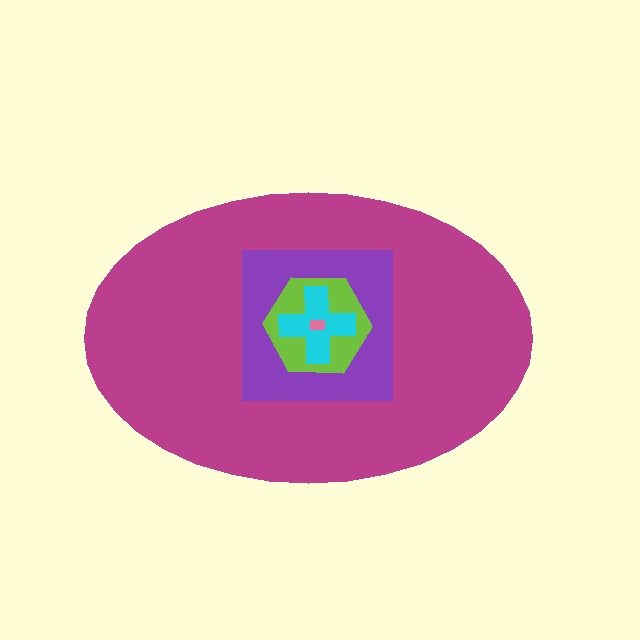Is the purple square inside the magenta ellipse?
Yes.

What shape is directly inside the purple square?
The lime hexagon.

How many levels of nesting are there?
5.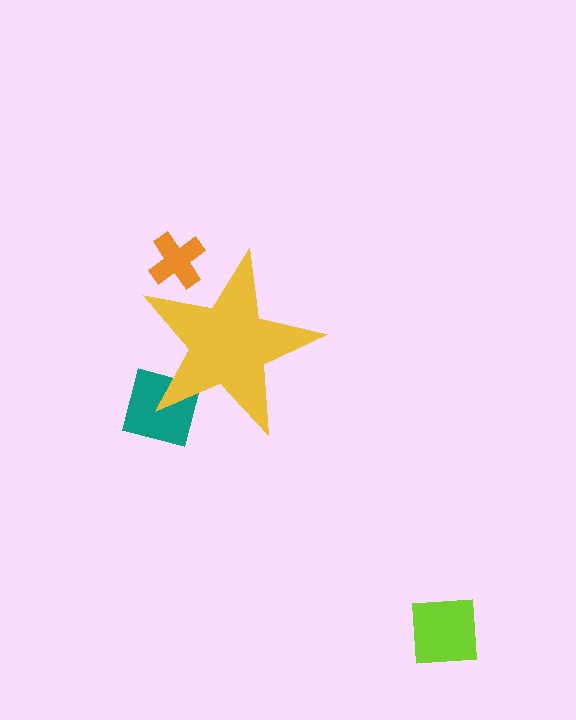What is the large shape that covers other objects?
A yellow star.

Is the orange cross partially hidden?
Yes, the orange cross is partially hidden behind the yellow star.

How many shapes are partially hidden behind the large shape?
2 shapes are partially hidden.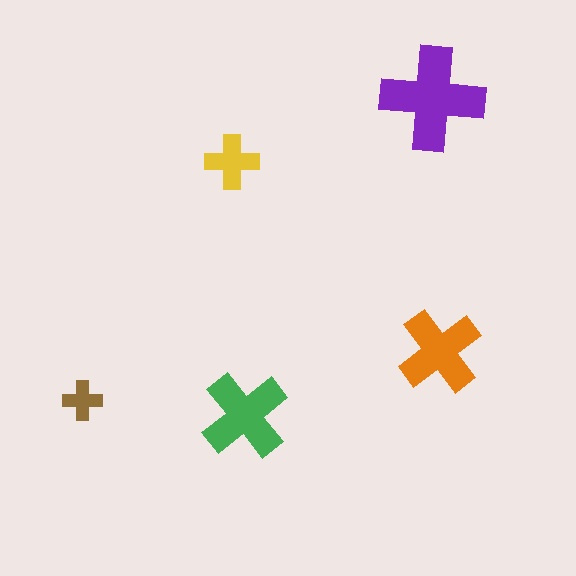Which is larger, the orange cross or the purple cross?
The purple one.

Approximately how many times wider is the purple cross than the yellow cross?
About 2 times wider.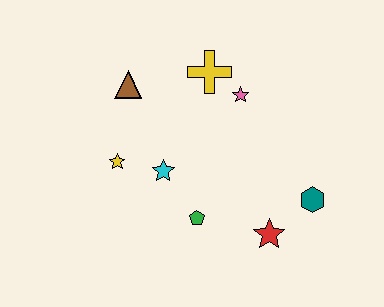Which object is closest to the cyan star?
The yellow star is closest to the cyan star.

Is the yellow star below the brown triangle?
Yes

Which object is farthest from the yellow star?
The teal hexagon is farthest from the yellow star.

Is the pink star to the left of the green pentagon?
No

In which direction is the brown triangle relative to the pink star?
The brown triangle is to the left of the pink star.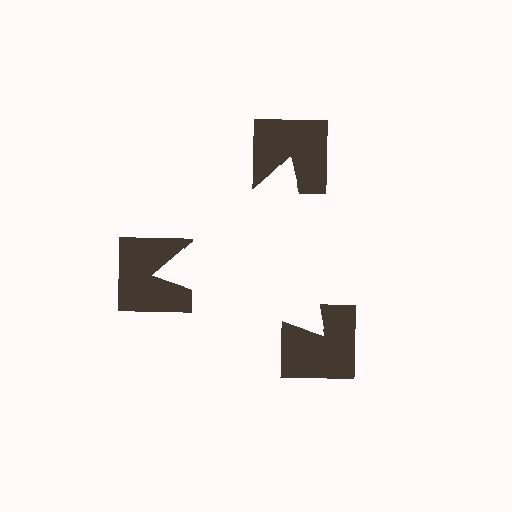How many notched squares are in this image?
There are 3 — one at each vertex of the illusory triangle.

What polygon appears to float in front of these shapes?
An illusory triangle — its edges are inferred from the aligned wedge cuts in the notched squares, not physically drawn.